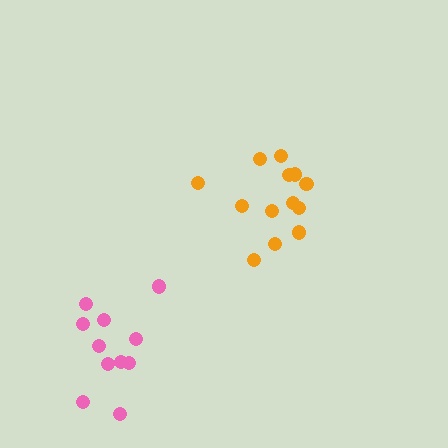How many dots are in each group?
Group 1: 11 dots, Group 2: 13 dots (24 total).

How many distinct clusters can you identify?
There are 2 distinct clusters.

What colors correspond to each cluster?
The clusters are colored: pink, orange.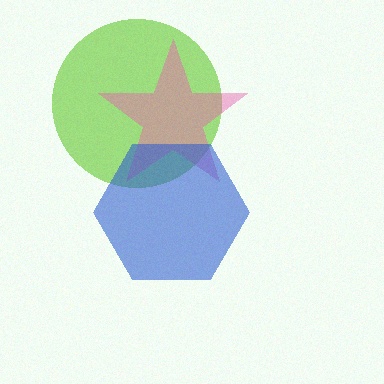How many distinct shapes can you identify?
There are 3 distinct shapes: a lime circle, a pink star, a blue hexagon.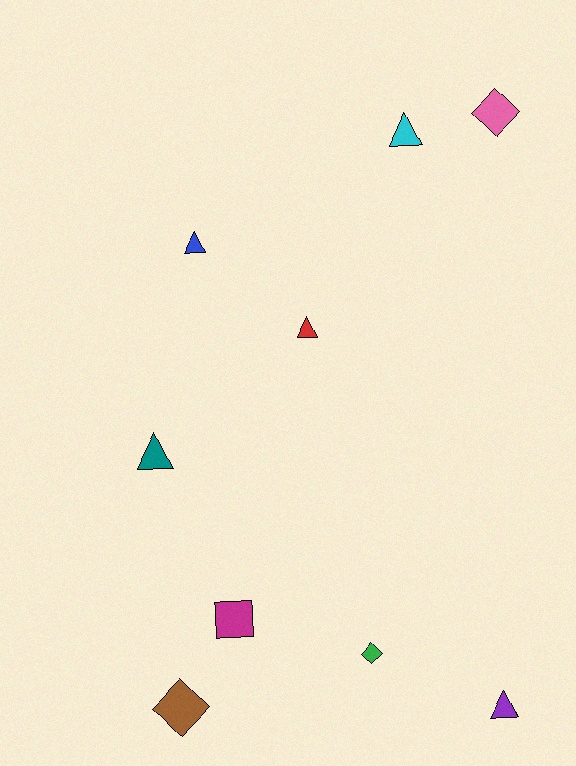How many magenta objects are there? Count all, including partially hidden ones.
There is 1 magenta object.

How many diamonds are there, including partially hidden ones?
There are 3 diamonds.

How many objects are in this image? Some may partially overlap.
There are 9 objects.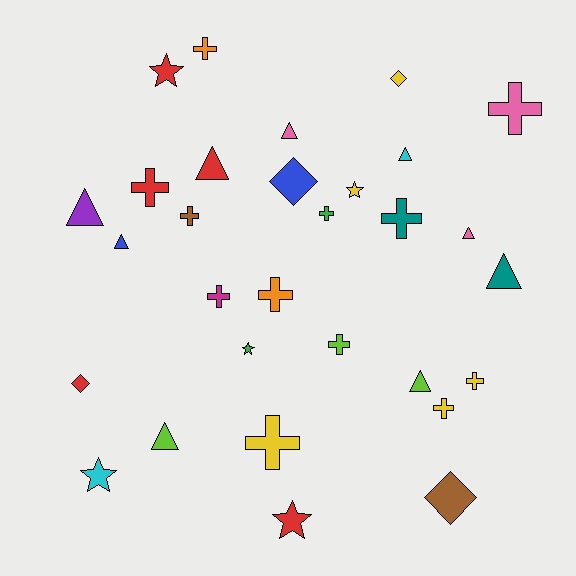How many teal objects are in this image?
There are 2 teal objects.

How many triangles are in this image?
There are 9 triangles.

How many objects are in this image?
There are 30 objects.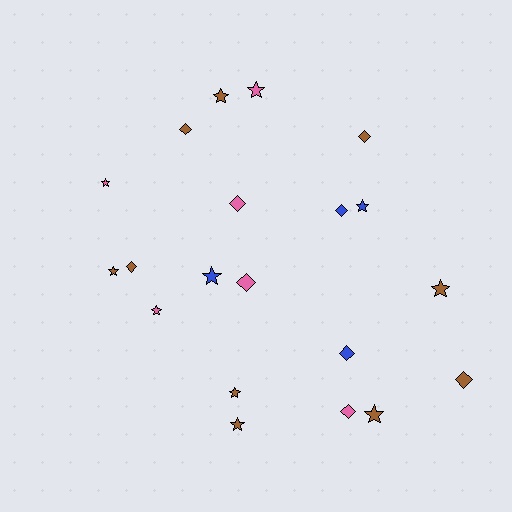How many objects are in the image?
There are 20 objects.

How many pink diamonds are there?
There are 3 pink diamonds.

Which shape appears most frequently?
Star, with 11 objects.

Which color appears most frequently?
Brown, with 10 objects.